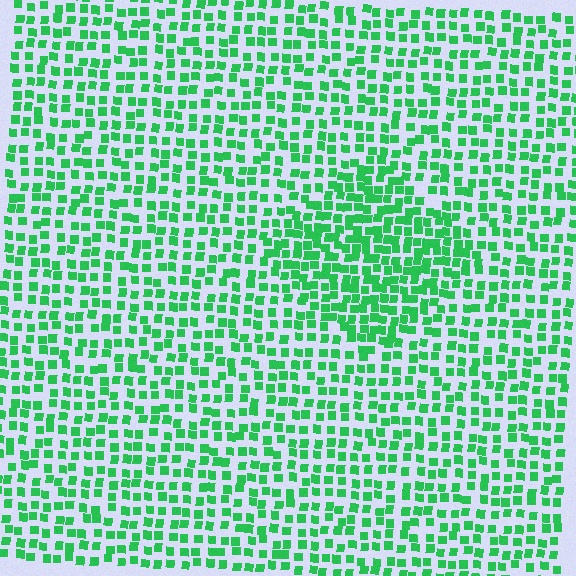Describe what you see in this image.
The image contains small green elements arranged at two different densities. A diamond-shaped region is visible where the elements are more densely packed than the surrounding area.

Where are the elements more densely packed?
The elements are more densely packed inside the diamond boundary.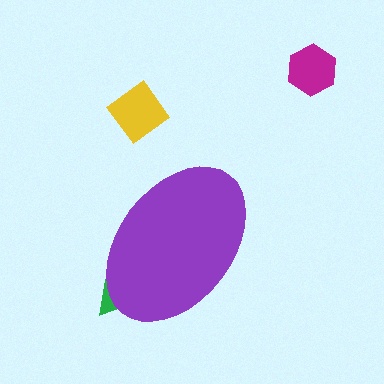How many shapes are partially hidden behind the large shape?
1 shape is partially hidden.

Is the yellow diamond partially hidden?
No, the yellow diamond is fully visible.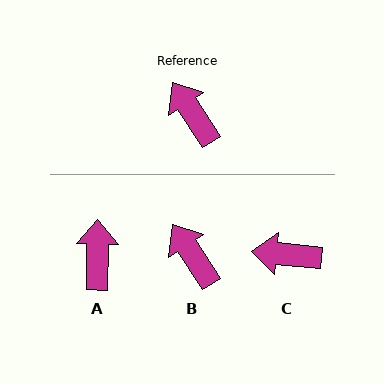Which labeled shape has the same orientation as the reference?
B.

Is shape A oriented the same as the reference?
No, it is off by about 34 degrees.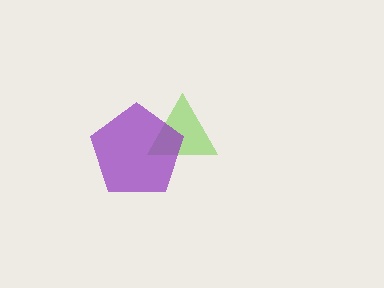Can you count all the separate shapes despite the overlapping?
Yes, there are 2 separate shapes.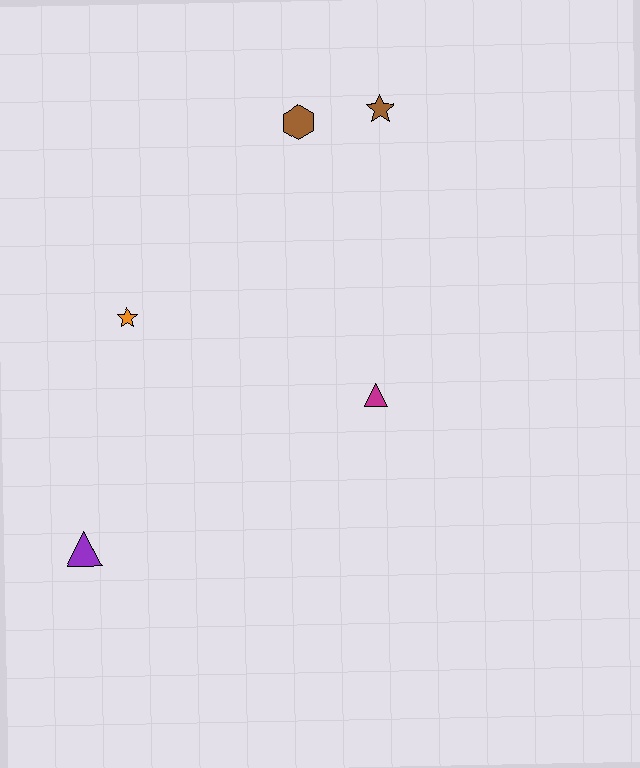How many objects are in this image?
There are 5 objects.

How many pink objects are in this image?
There are no pink objects.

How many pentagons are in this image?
There are no pentagons.